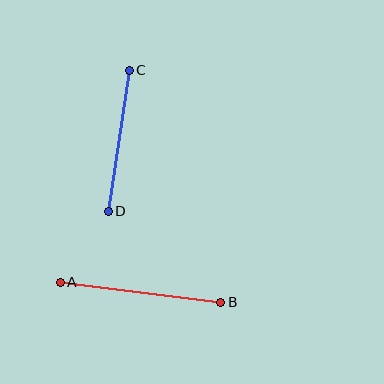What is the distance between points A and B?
The distance is approximately 162 pixels.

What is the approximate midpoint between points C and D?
The midpoint is at approximately (119, 141) pixels.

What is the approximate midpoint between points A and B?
The midpoint is at approximately (141, 292) pixels.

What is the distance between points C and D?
The distance is approximately 142 pixels.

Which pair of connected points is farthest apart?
Points A and B are farthest apart.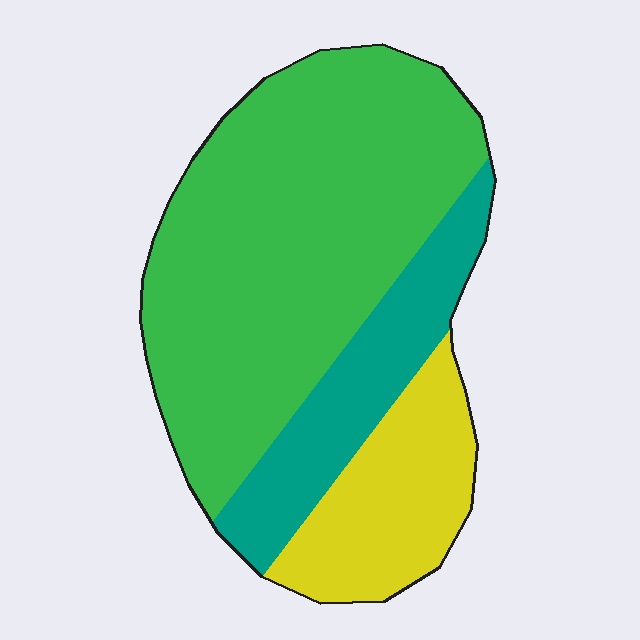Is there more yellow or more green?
Green.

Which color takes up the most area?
Green, at roughly 60%.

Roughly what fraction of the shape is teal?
Teal takes up about one fifth (1/5) of the shape.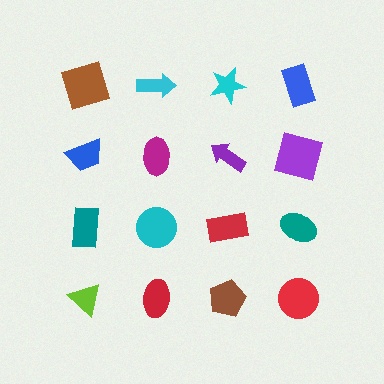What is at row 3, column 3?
A red rectangle.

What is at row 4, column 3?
A brown pentagon.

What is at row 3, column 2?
A cyan circle.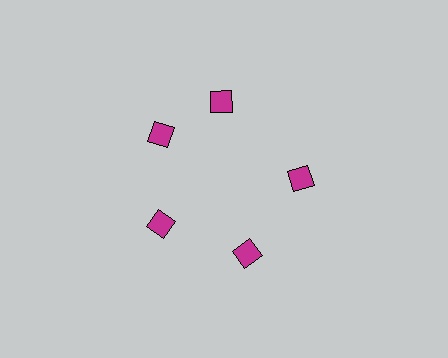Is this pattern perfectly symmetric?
No. The 5 magenta diamonds are arranged in a ring, but one element near the 1 o'clock position is rotated out of alignment along the ring, breaking the 5-fold rotational symmetry.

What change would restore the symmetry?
The symmetry would be restored by rotating it back into even spacing with its neighbors so that all 5 diamonds sit at equal angles and equal distance from the center.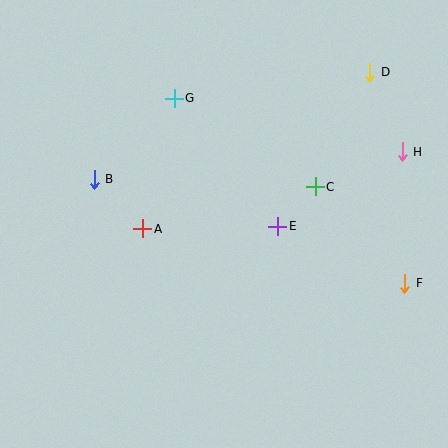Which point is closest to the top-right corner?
Point D is closest to the top-right corner.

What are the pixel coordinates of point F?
Point F is at (405, 283).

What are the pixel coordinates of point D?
Point D is at (370, 72).